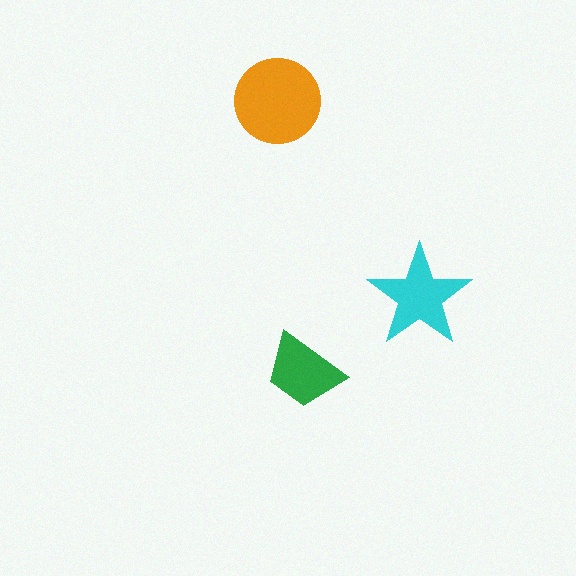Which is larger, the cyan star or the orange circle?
The orange circle.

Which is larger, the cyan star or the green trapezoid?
The cyan star.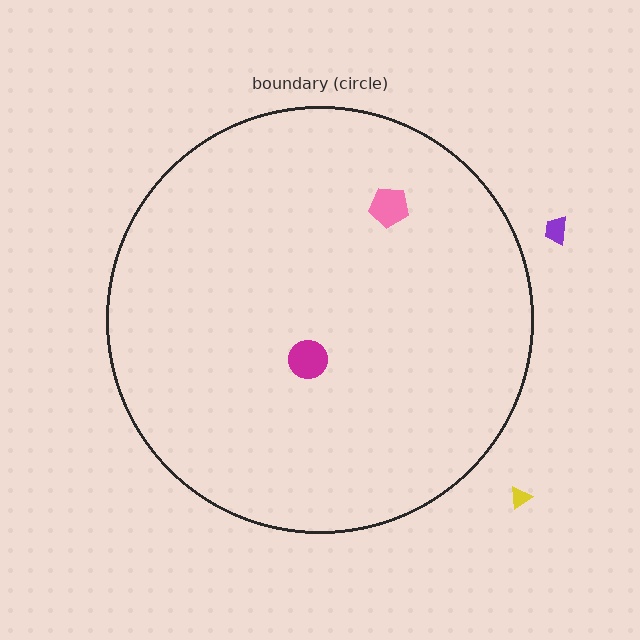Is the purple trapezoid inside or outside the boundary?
Outside.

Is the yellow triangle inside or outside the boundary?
Outside.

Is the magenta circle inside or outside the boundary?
Inside.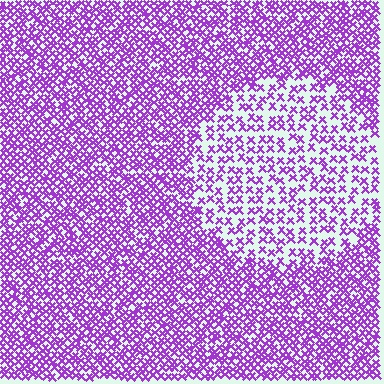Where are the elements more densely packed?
The elements are more densely packed outside the circle boundary.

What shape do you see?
I see a circle.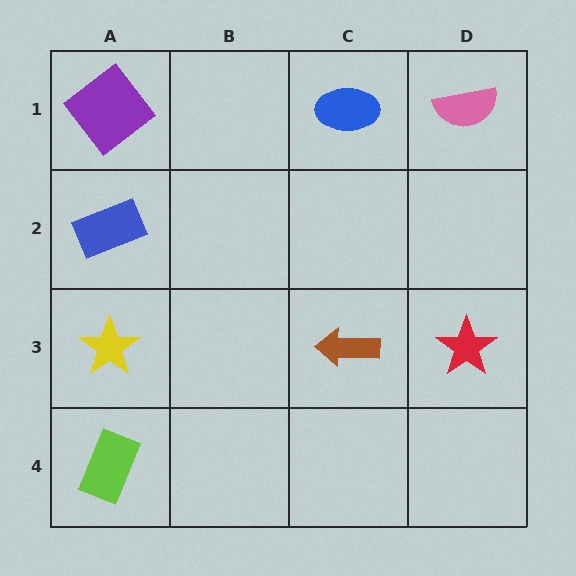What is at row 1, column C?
A blue ellipse.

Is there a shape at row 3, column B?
No, that cell is empty.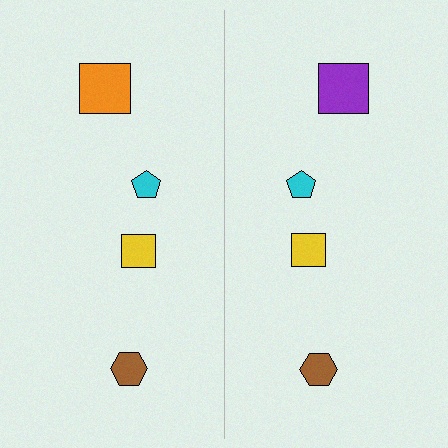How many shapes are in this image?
There are 8 shapes in this image.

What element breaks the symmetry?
The purple square on the right side breaks the symmetry — its mirror counterpart is orange.